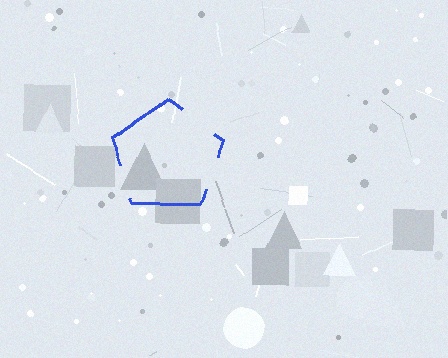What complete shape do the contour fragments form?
The contour fragments form a pentagon.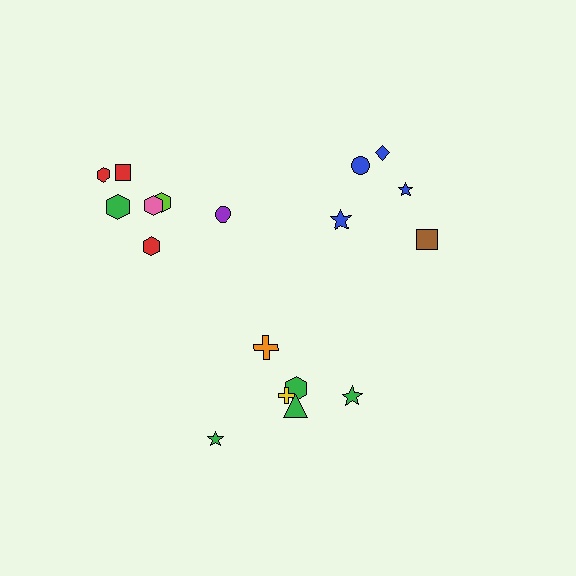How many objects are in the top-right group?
There are 5 objects.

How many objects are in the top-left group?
There are 7 objects.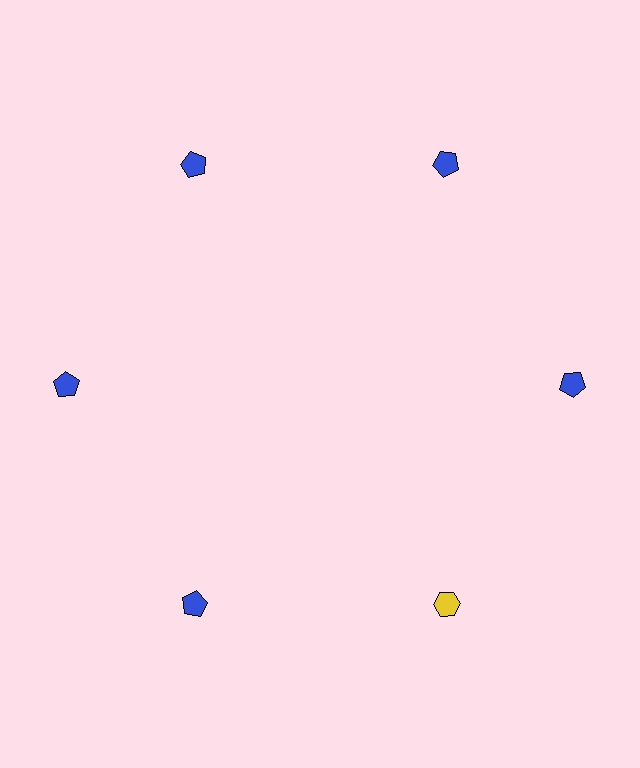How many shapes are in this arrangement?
There are 6 shapes arranged in a ring pattern.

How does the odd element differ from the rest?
It differs in both color (yellow instead of blue) and shape (hexagon instead of pentagon).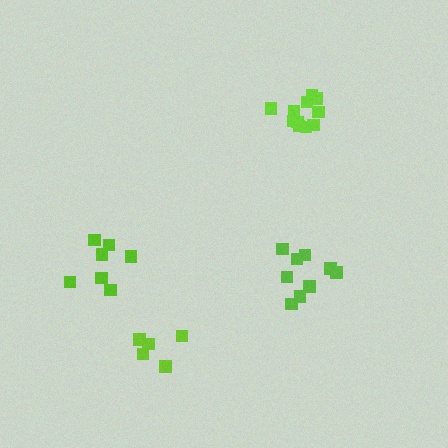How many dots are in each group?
Group 1: 9 dots, Group 2: 5 dots, Group 3: 11 dots, Group 4: 7 dots (32 total).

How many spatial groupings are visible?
There are 4 spatial groupings.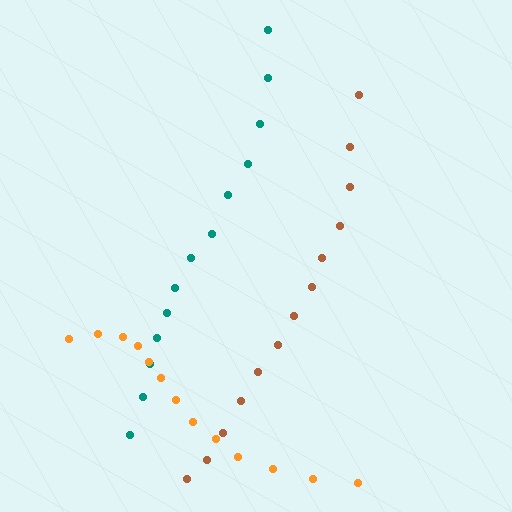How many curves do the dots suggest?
There are 3 distinct paths.